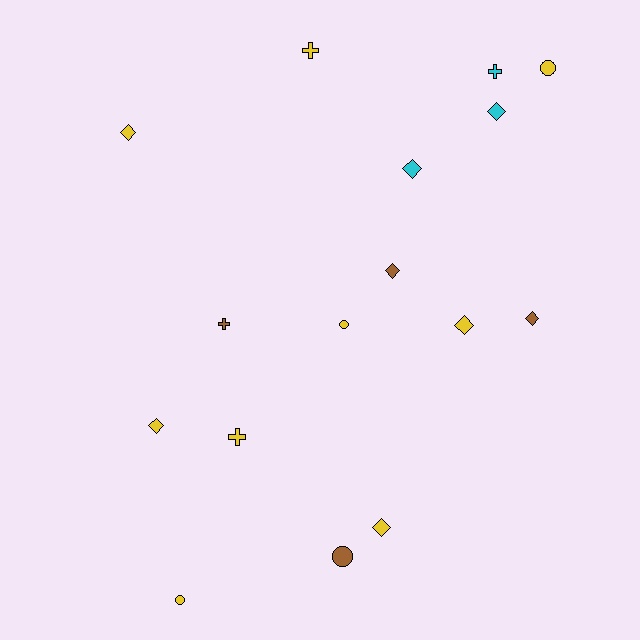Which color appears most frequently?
Yellow, with 9 objects.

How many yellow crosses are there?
There are 2 yellow crosses.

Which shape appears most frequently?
Diamond, with 8 objects.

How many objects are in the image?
There are 16 objects.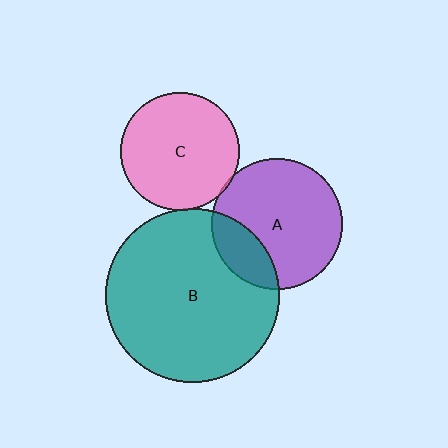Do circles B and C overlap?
Yes.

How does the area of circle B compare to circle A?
Approximately 1.8 times.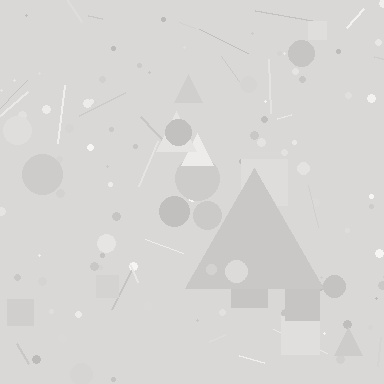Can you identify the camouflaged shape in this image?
The camouflaged shape is a triangle.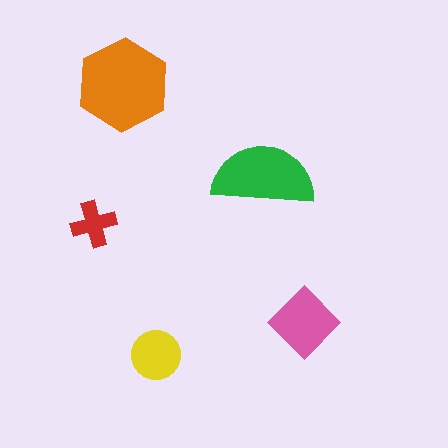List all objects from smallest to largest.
The red cross, the yellow circle, the pink diamond, the green semicircle, the orange hexagon.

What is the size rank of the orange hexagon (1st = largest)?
1st.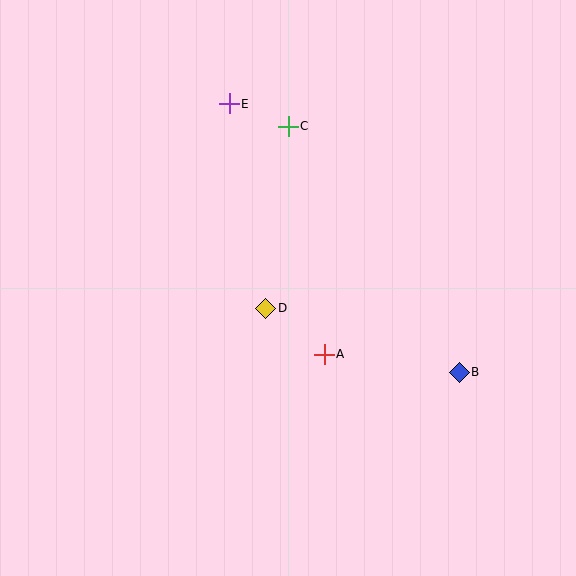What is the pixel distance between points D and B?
The distance between D and B is 204 pixels.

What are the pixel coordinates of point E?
Point E is at (229, 104).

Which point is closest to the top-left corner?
Point E is closest to the top-left corner.